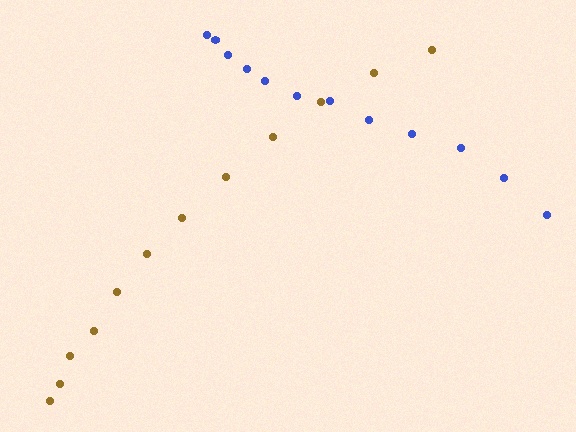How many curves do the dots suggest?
There are 2 distinct paths.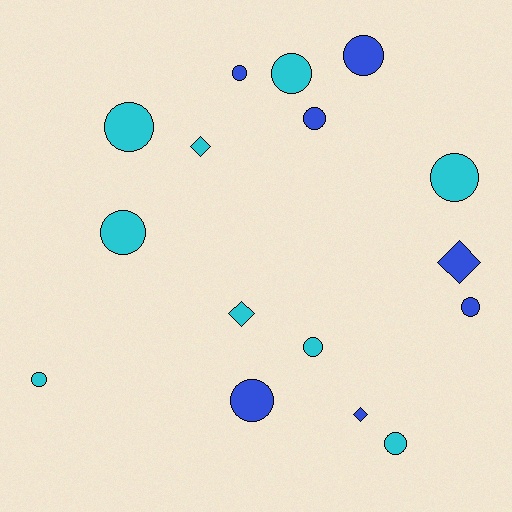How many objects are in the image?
There are 16 objects.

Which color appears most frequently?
Cyan, with 9 objects.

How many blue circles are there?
There are 5 blue circles.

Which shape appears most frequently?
Circle, with 12 objects.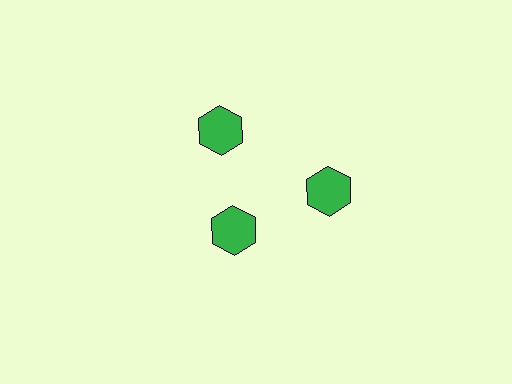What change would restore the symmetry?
The symmetry would be restored by moving it outward, back onto the ring so that all 3 hexagons sit at equal angles and equal distance from the center.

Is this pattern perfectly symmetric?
No. The 3 green hexagons are arranged in a ring, but one element near the 7 o'clock position is pulled inward toward the center, breaking the 3-fold rotational symmetry.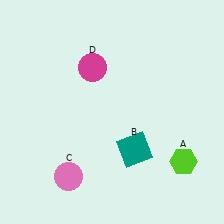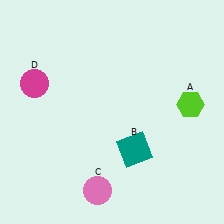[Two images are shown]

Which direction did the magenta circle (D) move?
The magenta circle (D) moved left.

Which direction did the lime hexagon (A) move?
The lime hexagon (A) moved up.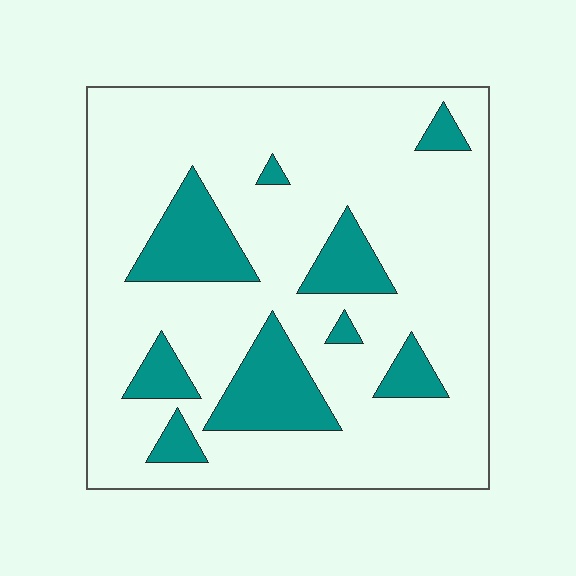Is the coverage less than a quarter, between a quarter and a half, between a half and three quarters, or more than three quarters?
Less than a quarter.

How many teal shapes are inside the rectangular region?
9.